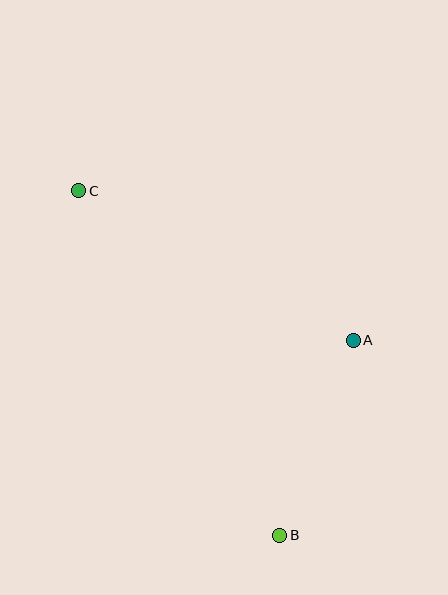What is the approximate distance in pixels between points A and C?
The distance between A and C is approximately 313 pixels.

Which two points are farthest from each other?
Points B and C are farthest from each other.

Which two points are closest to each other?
Points A and B are closest to each other.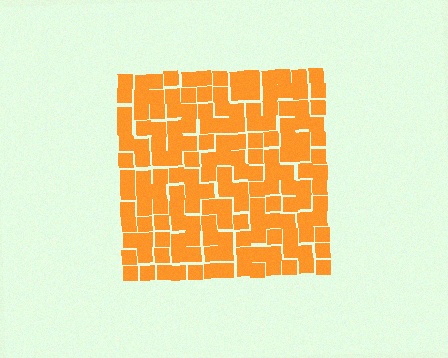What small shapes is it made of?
It is made of small squares.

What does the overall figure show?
The overall figure shows a square.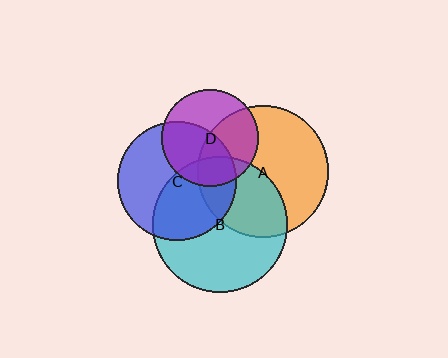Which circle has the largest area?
Circle B (cyan).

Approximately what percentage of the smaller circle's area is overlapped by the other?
Approximately 45%.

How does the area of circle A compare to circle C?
Approximately 1.2 times.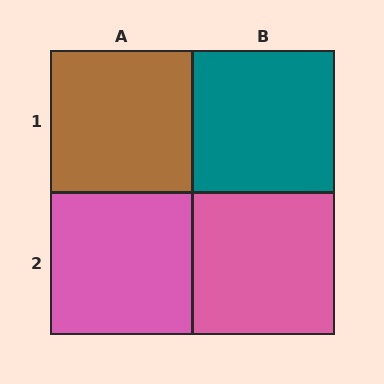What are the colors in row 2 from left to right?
Pink, pink.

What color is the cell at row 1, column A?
Brown.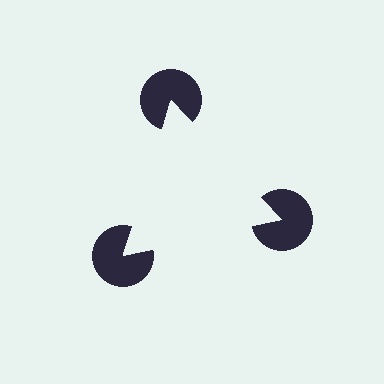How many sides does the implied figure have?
3 sides.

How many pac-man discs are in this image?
There are 3 — one at each vertex of the illusory triangle.